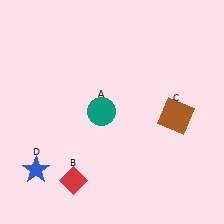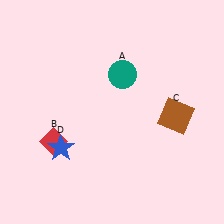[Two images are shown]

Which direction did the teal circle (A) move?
The teal circle (A) moved up.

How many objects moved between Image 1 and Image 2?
3 objects moved between the two images.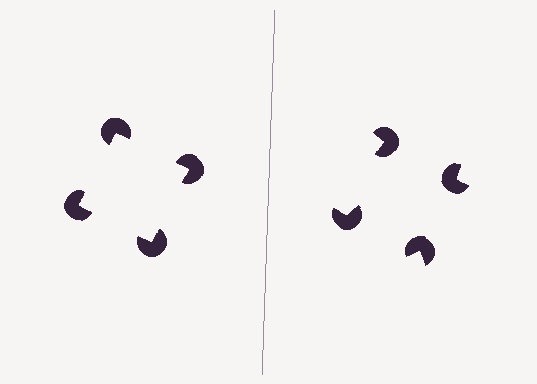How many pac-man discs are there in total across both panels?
8 — 4 on each side.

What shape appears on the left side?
An illusory square.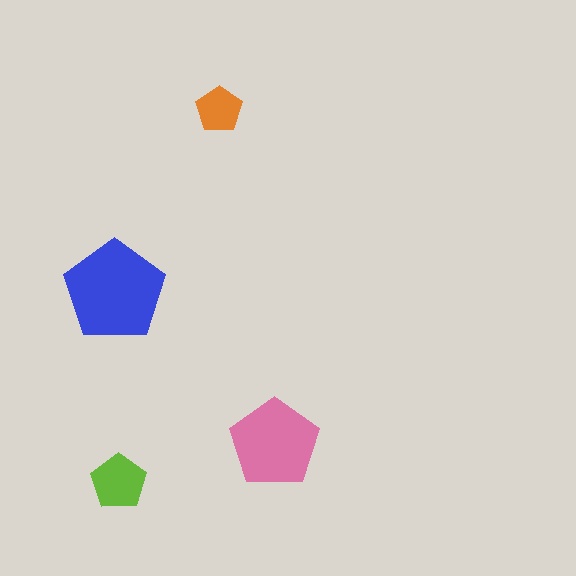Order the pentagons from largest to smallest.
the blue one, the pink one, the lime one, the orange one.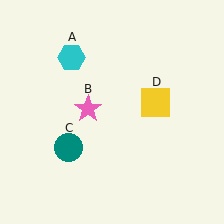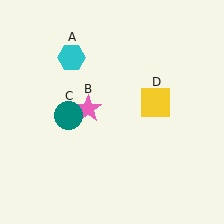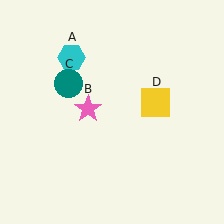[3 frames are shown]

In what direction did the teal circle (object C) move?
The teal circle (object C) moved up.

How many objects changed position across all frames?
1 object changed position: teal circle (object C).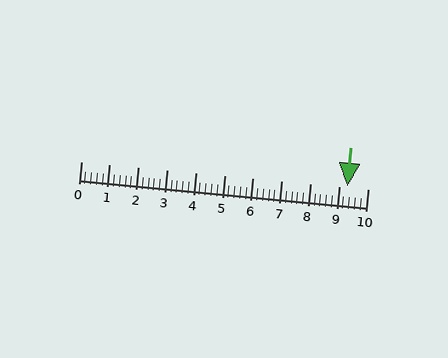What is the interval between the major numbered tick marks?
The major tick marks are spaced 1 units apart.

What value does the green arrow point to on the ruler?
The green arrow points to approximately 9.3.